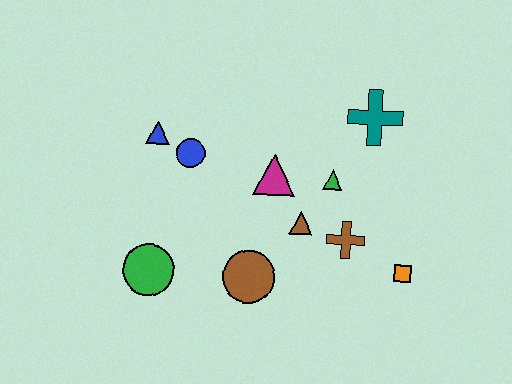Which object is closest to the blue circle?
The blue triangle is closest to the blue circle.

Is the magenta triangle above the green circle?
Yes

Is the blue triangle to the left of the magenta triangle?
Yes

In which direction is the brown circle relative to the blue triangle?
The brown circle is below the blue triangle.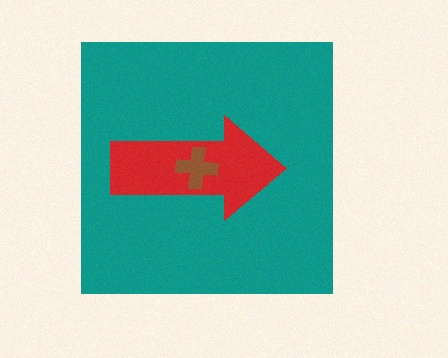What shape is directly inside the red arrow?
The brown cross.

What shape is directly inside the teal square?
The red arrow.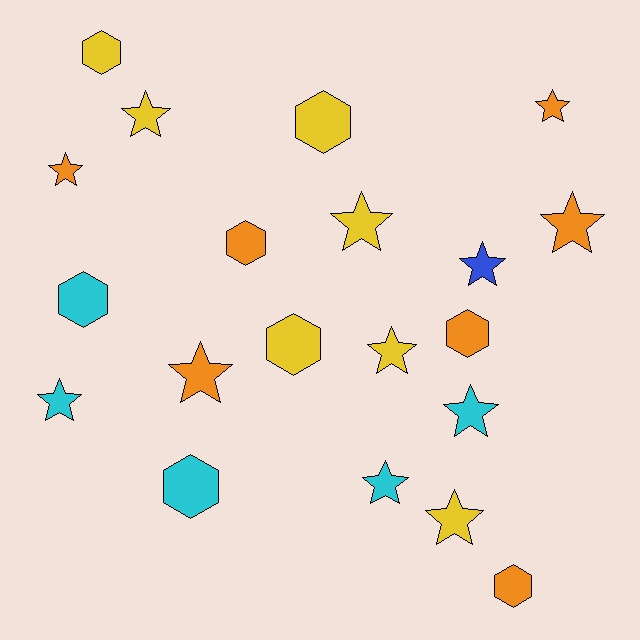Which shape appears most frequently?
Star, with 12 objects.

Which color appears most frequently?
Yellow, with 7 objects.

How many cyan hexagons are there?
There are 2 cyan hexagons.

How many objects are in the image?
There are 20 objects.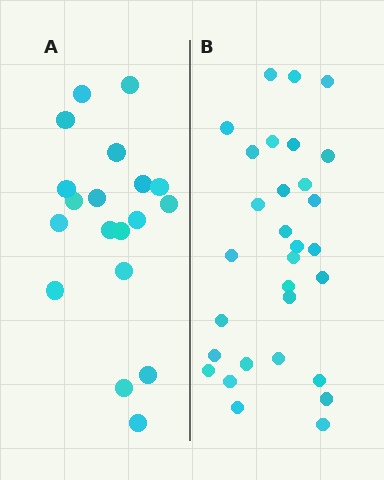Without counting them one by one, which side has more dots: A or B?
Region B (the right region) has more dots.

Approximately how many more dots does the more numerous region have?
Region B has roughly 12 or so more dots than region A.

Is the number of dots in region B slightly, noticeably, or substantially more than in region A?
Region B has substantially more. The ratio is roughly 1.6 to 1.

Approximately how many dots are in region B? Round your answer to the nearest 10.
About 30 dots.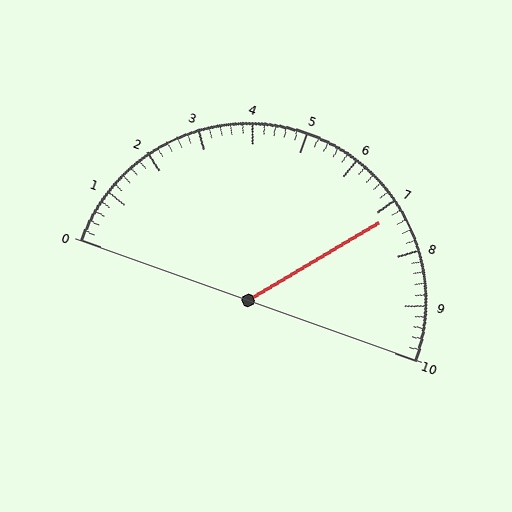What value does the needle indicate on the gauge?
The needle indicates approximately 7.2.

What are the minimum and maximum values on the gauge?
The gauge ranges from 0 to 10.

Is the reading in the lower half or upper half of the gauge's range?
The reading is in the upper half of the range (0 to 10).